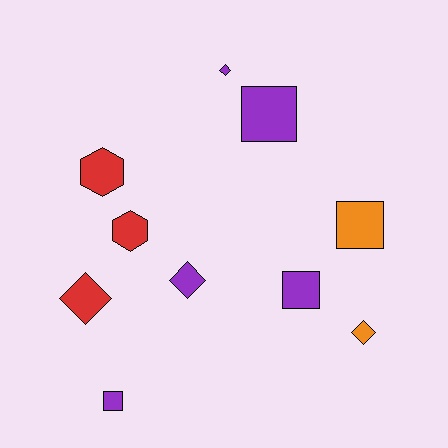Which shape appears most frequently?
Diamond, with 4 objects.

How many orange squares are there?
There is 1 orange square.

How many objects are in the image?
There are 10 objects.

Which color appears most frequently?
Purple, with 5 objects.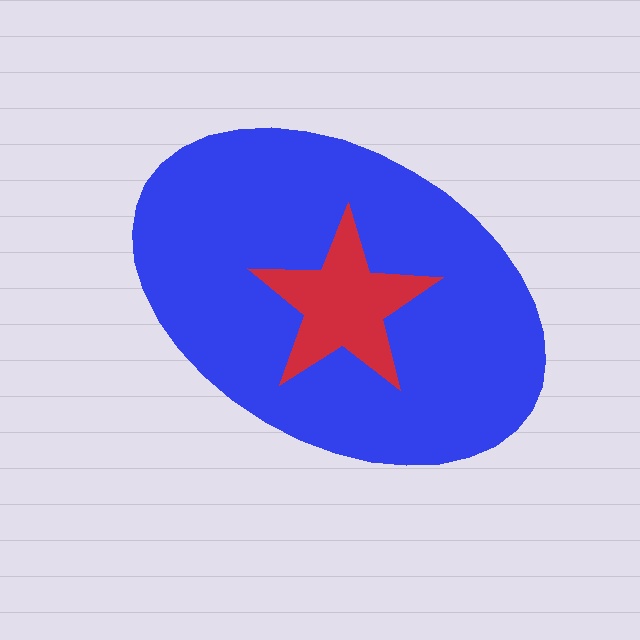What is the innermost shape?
The red star.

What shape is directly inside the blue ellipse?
The red star.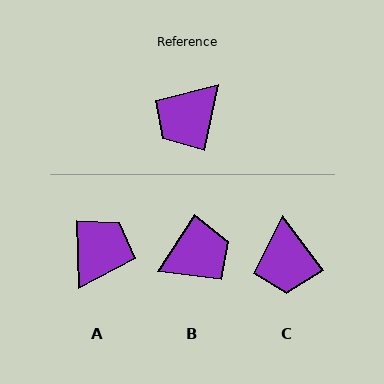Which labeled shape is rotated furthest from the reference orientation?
A, about 167 degrees away.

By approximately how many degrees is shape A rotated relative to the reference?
Approximately 167 degrees clockwise.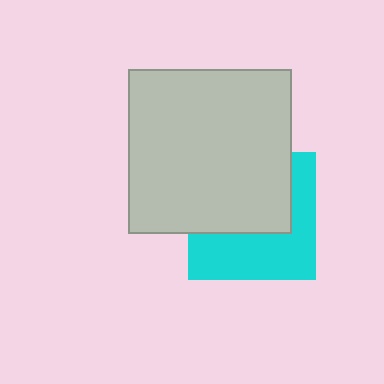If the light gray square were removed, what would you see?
You would see the complete cyan square.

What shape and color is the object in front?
The object in front is a light gray square.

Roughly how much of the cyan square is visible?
About half of it is visible (roughly 48%).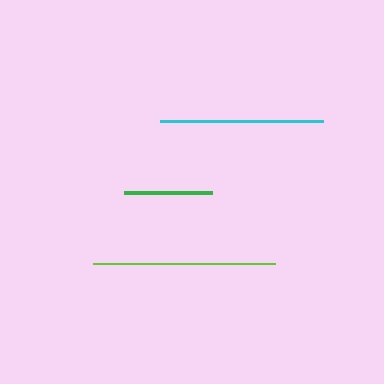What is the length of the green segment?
The green segment is approximately 87 pixels long.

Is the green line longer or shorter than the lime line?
The lime line is longer than the green line.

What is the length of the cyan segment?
The cyan segment is approximately 162 pixels long.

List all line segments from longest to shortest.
From longest to shortest: lime, cyan, green.